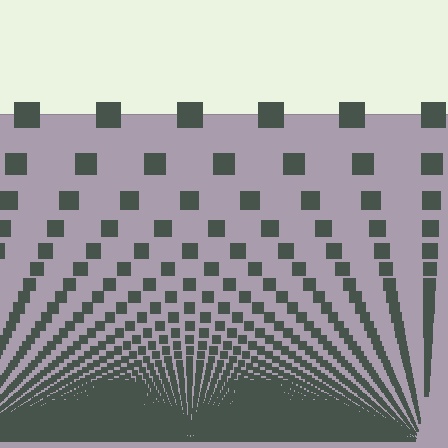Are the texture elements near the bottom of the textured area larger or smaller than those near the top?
Smaller. The gradient is inverted — elements near the bottom are smaller and denser.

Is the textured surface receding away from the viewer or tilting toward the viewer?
The surface appears to tilt toward the viewer. Texture elements get larger and sparser toward the top.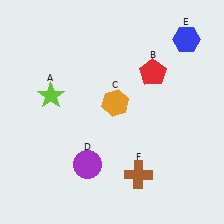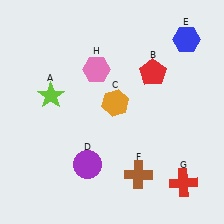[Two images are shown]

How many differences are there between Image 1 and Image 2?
There are 2 differences between the two images.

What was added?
A red cross (G), a pink hexagon (H) were added in Image 2.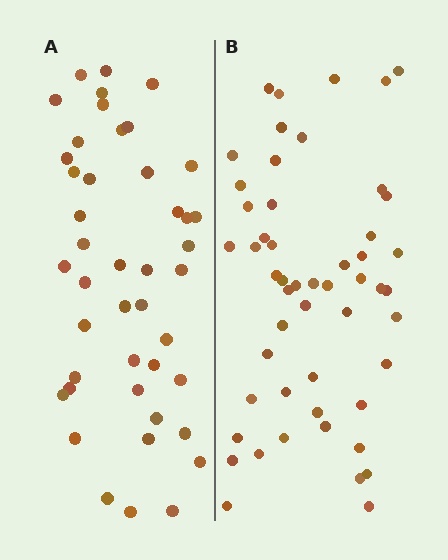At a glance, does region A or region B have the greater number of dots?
Region B (the right region) has more dots.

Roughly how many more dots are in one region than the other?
Region B has roughly 8 or so more dots than region A.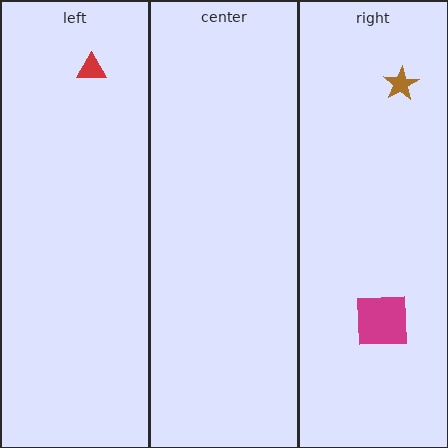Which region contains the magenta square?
The right region.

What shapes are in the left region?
The red triangle.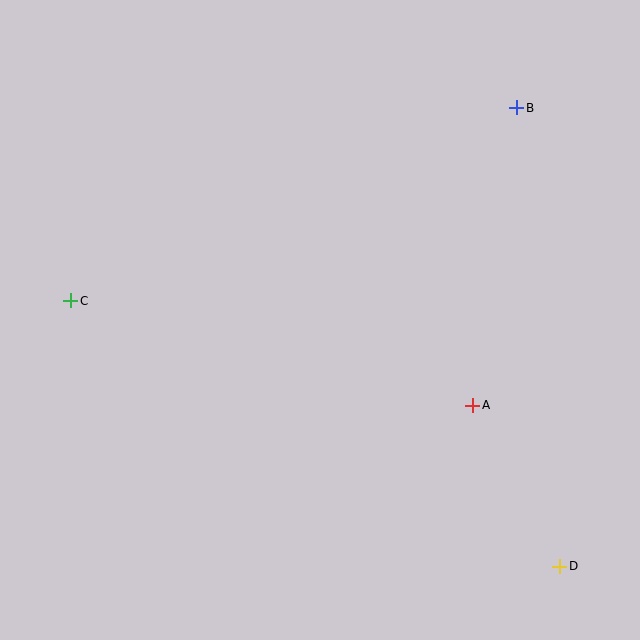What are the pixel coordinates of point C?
Point C is at (71, 301).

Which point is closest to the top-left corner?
Point C is closest to the top-left corner.